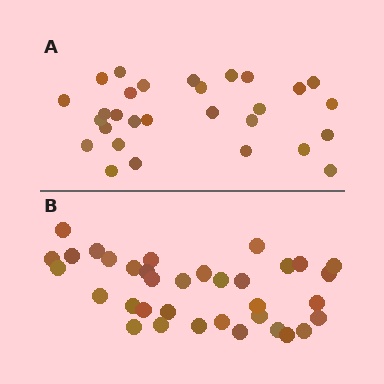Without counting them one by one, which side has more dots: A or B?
Region B (the bottom region) has more dots.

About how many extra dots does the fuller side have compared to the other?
Region B has about 6 more dots than region A.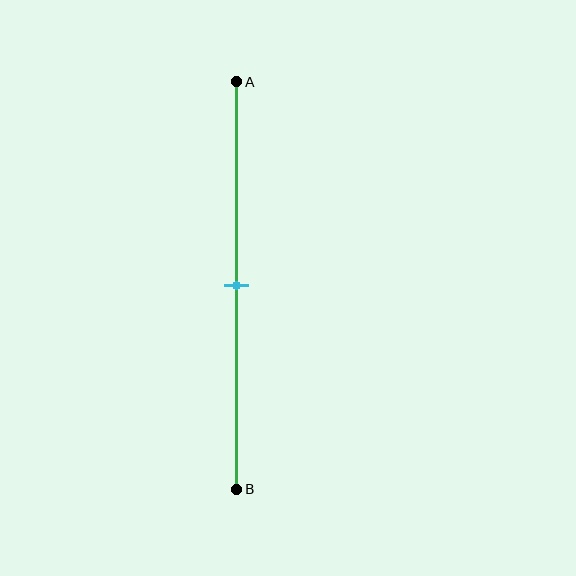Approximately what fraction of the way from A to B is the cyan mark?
The cyan mark is approximately 50% of the way from A to B.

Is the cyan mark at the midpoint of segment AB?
Yes, the mark is approximately at the midpoint.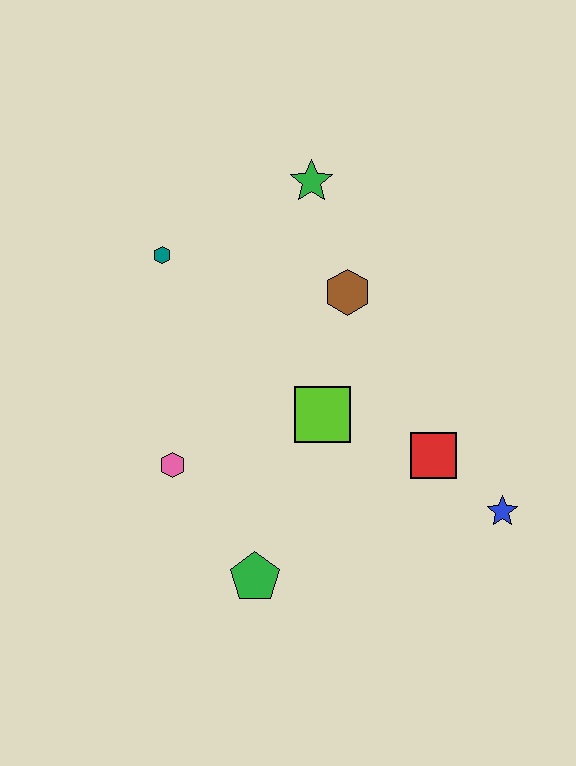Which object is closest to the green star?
The brown hexagon is closest to the green star.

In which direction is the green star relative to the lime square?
The green star is above the lime square.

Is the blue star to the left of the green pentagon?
No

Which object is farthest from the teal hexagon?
The blue star is farthest from the teal hexagon.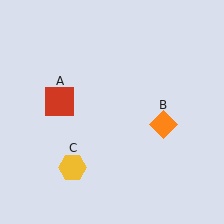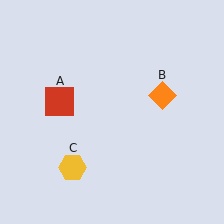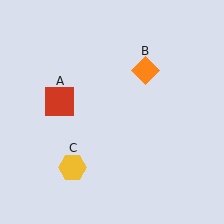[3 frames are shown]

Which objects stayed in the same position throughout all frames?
Red square (object A) and yellow hexagon (object C) remained stationary.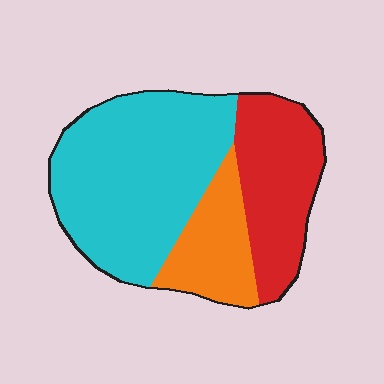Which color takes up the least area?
Orange, at roughly 20%.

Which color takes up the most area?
Cyan, at roughly 55%.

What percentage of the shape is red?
Red covers 28% of the shape.